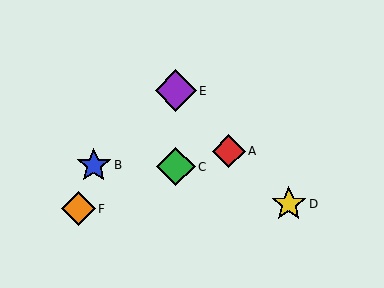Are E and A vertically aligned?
No, E is at x≈176 and A is at x≈229.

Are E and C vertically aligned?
Yes, both are at x≈176.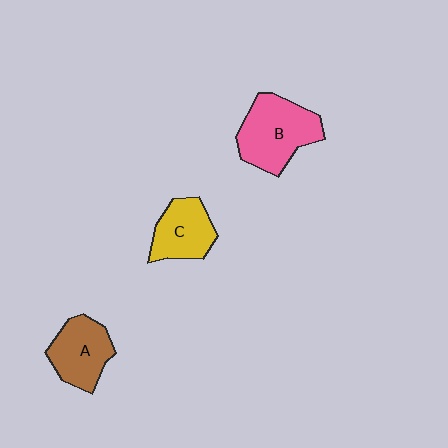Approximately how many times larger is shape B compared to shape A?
Approximately 1.3 times.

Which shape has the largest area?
Shape B (pink).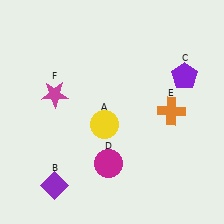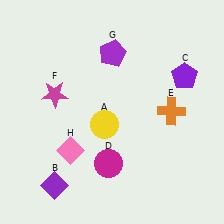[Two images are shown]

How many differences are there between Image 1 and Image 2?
There are 2 differences between the two images.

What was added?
A purple pentagon (G), a pink diamond (H) were added in Image 2.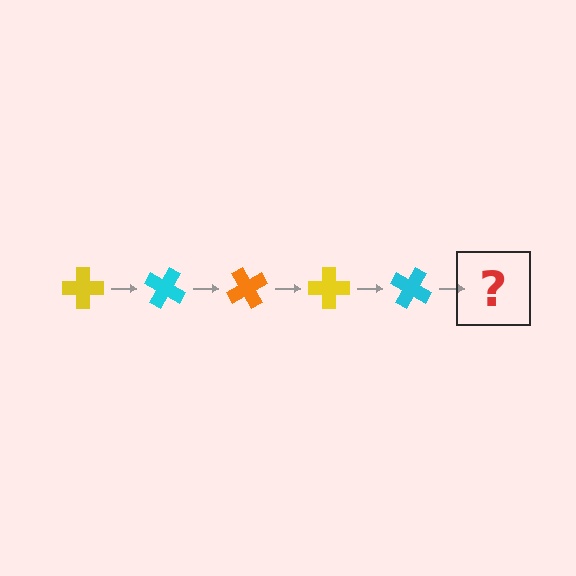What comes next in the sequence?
The next element should be an orange cross, rotated 150 degrees from the start.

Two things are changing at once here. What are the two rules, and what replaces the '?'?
The two rules are that it rotates 30 degrees each step and the color cycles through yellow, cyan, and orange. The '?' should be an orange cross, rotated 150 degrees from the start.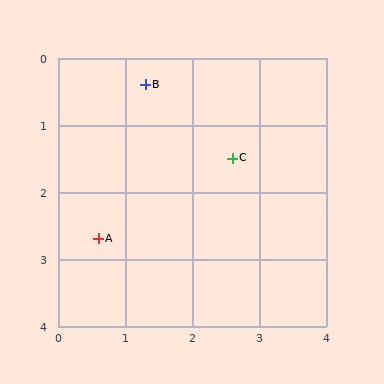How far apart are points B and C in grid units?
Points B and C are about 1.7 grid units apart.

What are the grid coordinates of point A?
Point A is at approximately (0.6, 2.7).